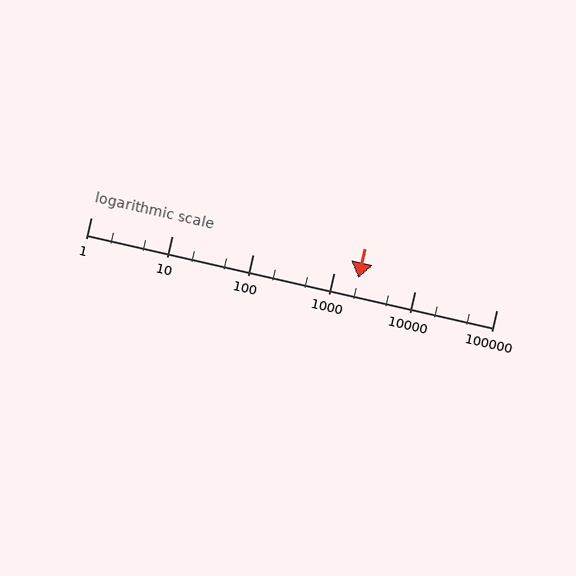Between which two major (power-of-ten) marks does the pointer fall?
The pointer is between 1000 and 10000.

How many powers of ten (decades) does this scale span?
The scale spans 5 decades, from 1 to 100000.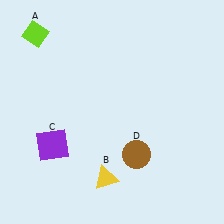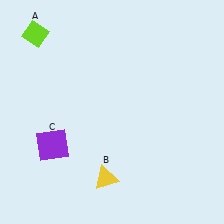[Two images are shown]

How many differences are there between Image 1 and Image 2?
There is 1 difference between the two images.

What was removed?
The brown circle (D) was removed in Image 2.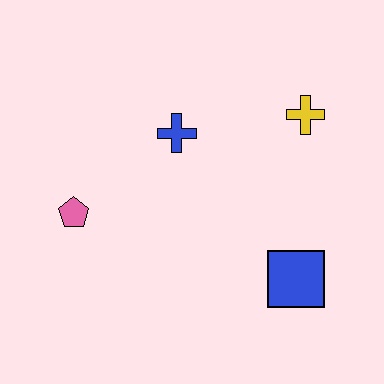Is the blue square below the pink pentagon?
Yes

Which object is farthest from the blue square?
The pink pentagon is farthest from the blue square.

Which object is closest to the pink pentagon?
The blue cross is closest to the pink pentagon.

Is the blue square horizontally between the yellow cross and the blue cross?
Yes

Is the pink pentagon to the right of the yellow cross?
No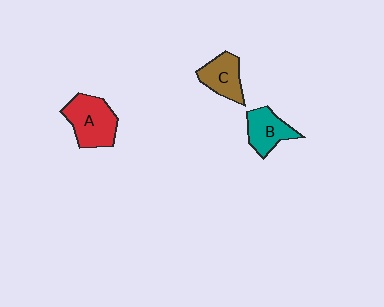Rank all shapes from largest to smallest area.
From largest to smallest: A (red), B (teal), C (brown).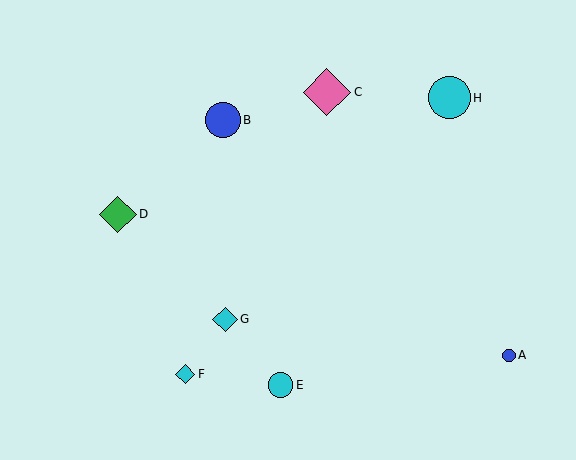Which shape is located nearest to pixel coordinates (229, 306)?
The cyan diamond (labeled G) at (225, 319) is nearest to that location.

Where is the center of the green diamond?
The center of the green diamond is at (118, 214).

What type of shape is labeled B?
Shape B is a blue circle.